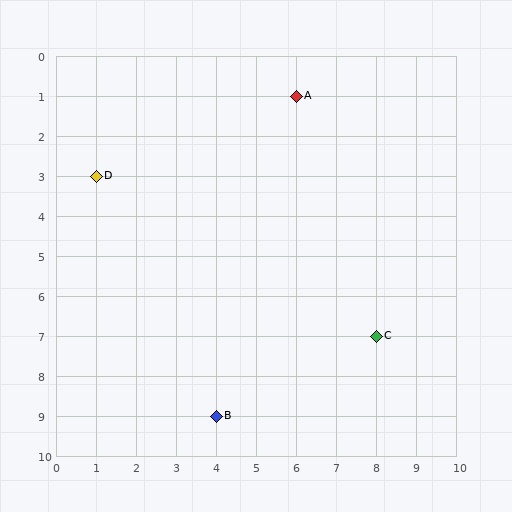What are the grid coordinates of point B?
Point B is at grid coordinates (4, 9).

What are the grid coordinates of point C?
Point C is at grid coordinates (8, 7).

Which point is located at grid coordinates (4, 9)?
Point B is at (4, 9).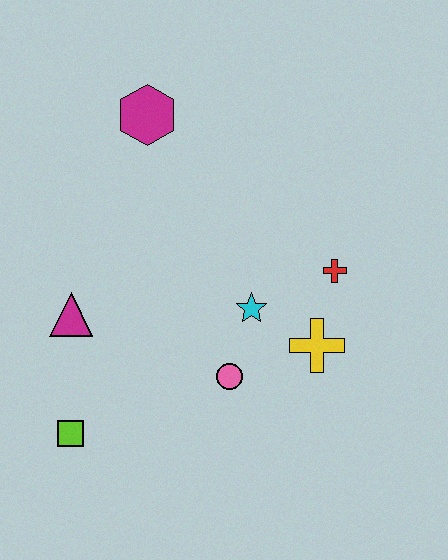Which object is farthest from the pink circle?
The magenta hexagon is farthest from the pink circle.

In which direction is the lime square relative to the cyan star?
The lime square is to the left of the cyan star.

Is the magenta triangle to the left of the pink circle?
Yes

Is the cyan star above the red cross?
No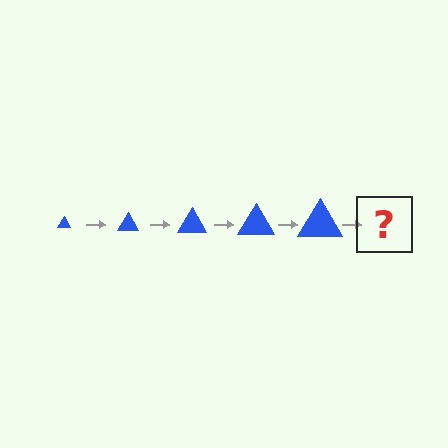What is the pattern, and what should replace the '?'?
The pattern is that the triangle gets progressively larger each step. The '?' should be a blue triangle, larger than the previous one.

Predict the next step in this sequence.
The next step is a blue triangle, larger than the previous one.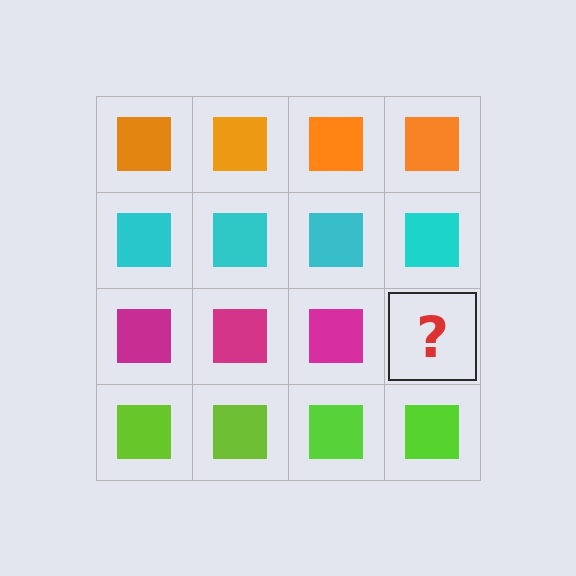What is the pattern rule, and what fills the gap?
The rule is that each row has a consistent color. The gap should be filled with a magenta square.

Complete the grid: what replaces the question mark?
The question mark should be replaced with a magenta square.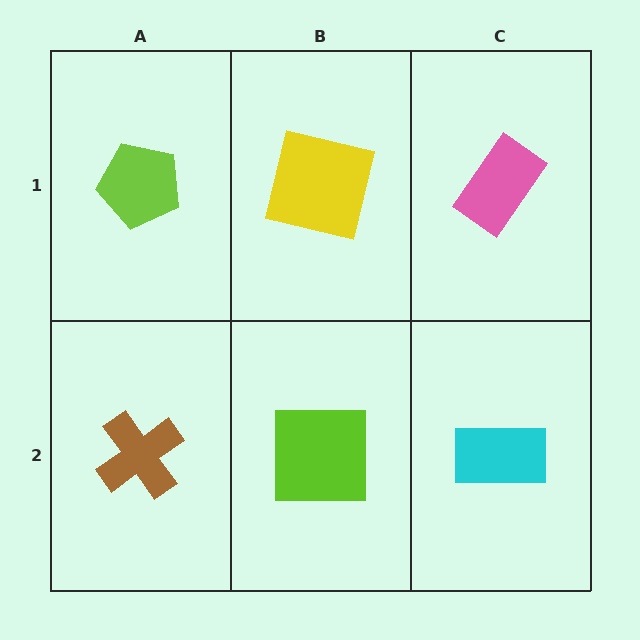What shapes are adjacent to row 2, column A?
A lime pentagon (row 1, column A), a lime square (row 2, column B).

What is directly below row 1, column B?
A lime square.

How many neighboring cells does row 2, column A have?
2.